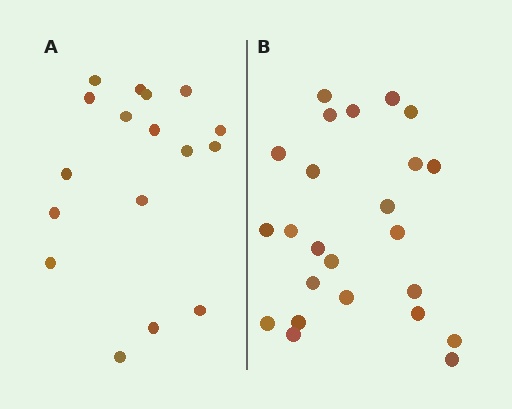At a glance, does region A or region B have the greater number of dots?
Region B (the right region) has more dots.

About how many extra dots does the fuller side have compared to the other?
Region B has roughly 8 or so more dots than region A.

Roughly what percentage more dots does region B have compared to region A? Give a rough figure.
About 40% more.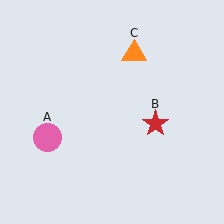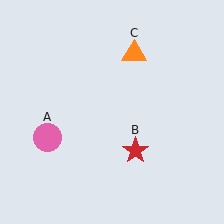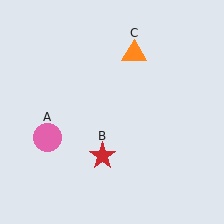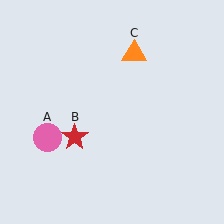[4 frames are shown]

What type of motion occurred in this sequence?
The red star (object B) rotated clockwise around the center of the scene.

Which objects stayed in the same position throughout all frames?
Pink circle (object A) and orange triangle (object C) remained stationary.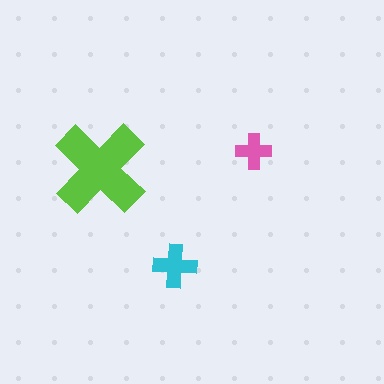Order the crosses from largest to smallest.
the lime one, the cyan one, the pink one.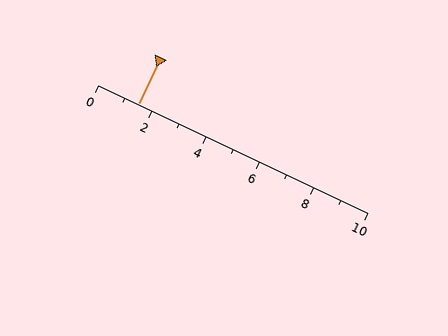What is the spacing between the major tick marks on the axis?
The major ticks are spaced 2 apart.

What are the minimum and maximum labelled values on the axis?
The axis runs from 0 to 10.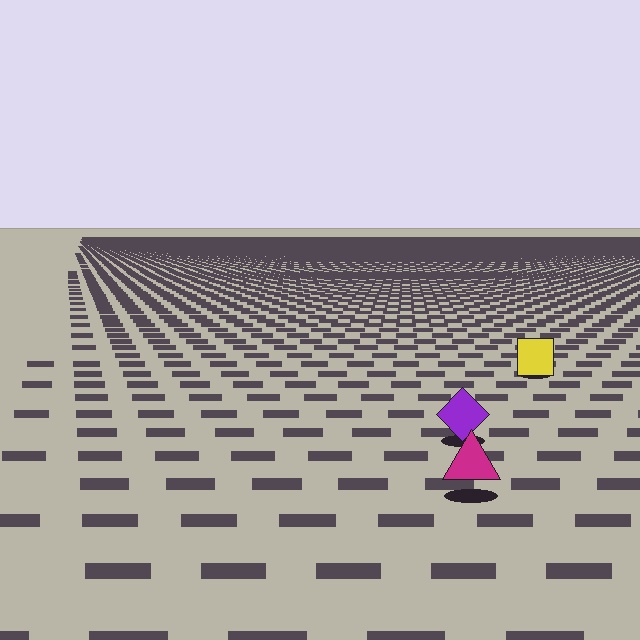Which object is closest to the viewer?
The magenta triangle is closest. The texture marks near it are larger and more spread out.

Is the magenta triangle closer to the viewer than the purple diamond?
Yes. The magenta triangle is closer — you can tell from the texture gradient: the ground texture is coarser near it.